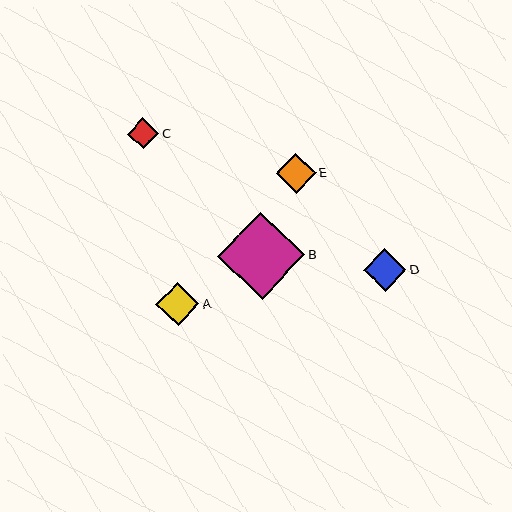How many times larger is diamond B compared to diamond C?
Diamond B is approximately 2.8 times the size of diamond C.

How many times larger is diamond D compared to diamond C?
Diamond D is approximately 1.4 times the size of diamond C.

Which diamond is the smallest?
Diamond C is the smallest with a size of approximately 32 pixels.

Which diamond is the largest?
Diamond B is the largest with a size of approximately 87 pixels.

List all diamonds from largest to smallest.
From largest to smallest: B, A, D, E, C.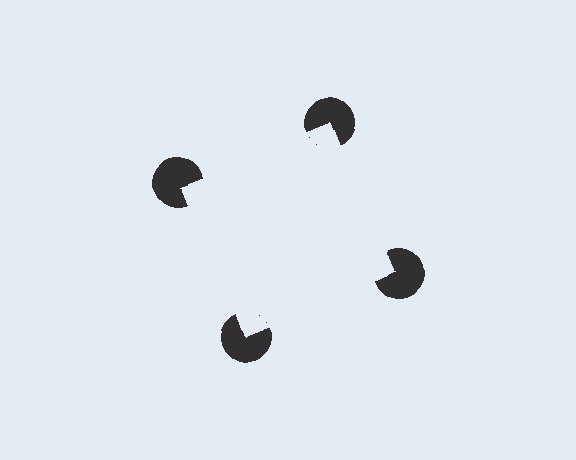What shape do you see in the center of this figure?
An illusory square — its edges are inferred from the aligned wedge cuts in the pac-man discs, not physically drawn.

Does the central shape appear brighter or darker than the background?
It typically appears slightly brighter than the background, even though no actual brightness change is drawn.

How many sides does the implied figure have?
4 sides.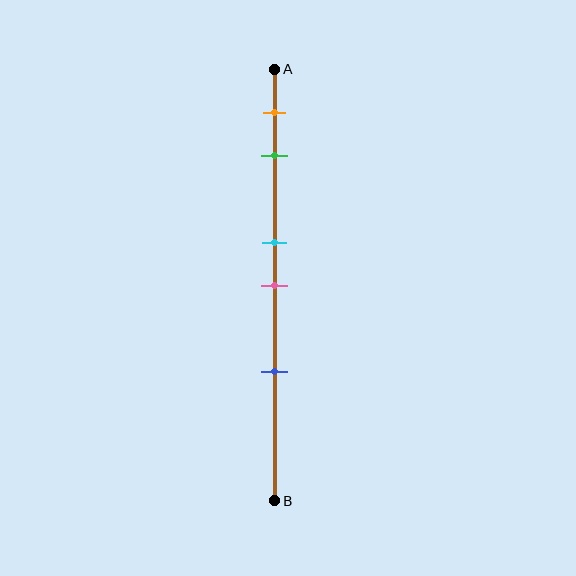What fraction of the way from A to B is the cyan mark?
The cyan mark is approximately 40% (0.4) of the way from A to B.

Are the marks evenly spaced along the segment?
No, the marks are not evenly spaced.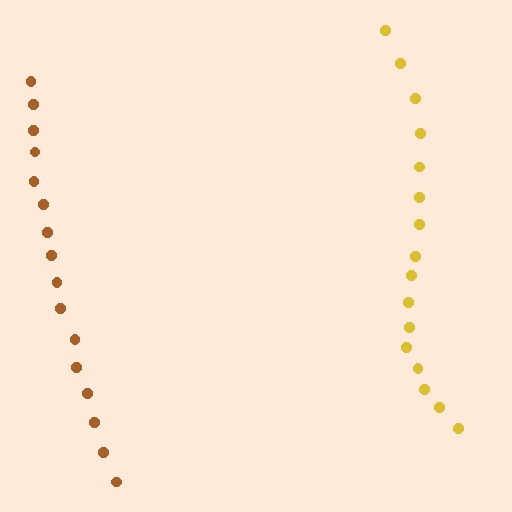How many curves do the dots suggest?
There are 2 distinct paths.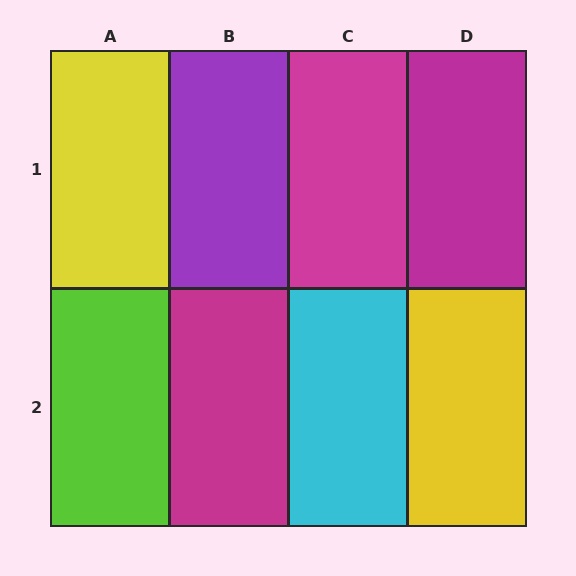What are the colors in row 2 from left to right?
Lime, magenta, cyan, yellow.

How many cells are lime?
1 cell is lime.